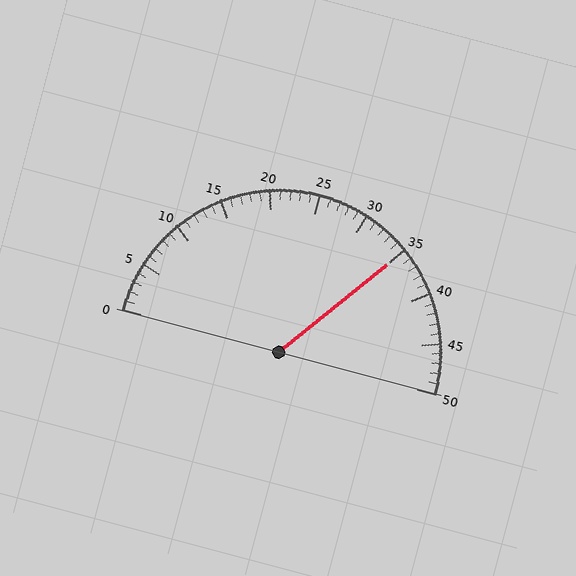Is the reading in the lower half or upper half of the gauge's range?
The reading is in the upper half of the range (0 to 50).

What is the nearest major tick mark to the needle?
The nearest major tick mark is 35.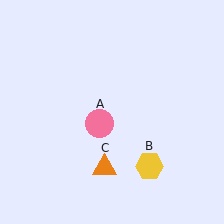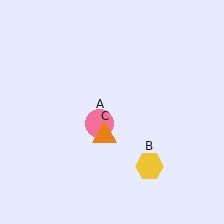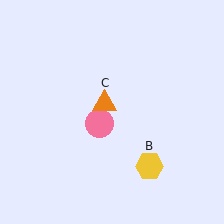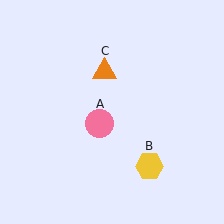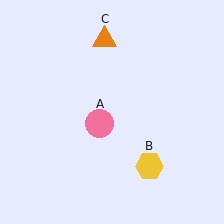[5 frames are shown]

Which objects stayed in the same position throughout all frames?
Pink circle (object A) and yellow hexagon (object B) remained stationary.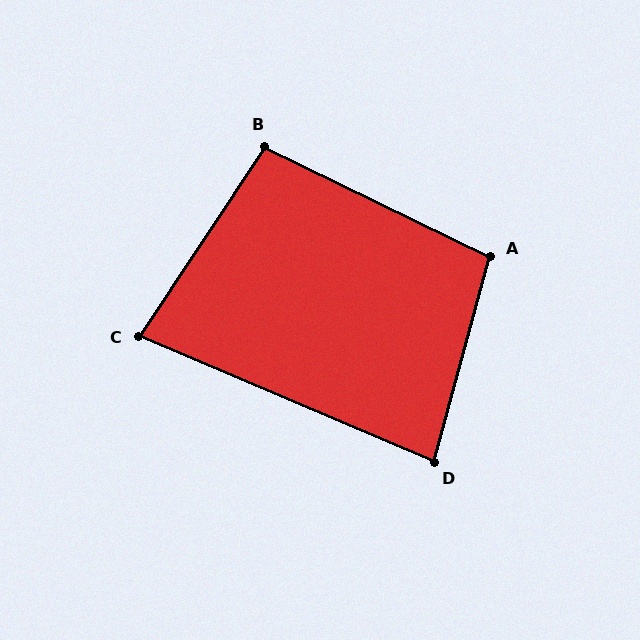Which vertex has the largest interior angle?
A, at approximately 101 degrees.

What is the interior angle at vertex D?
Approximately 82 degrees (acute).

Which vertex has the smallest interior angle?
C, at approximately 79 degrees.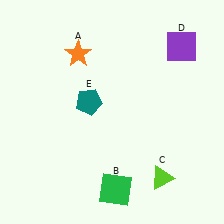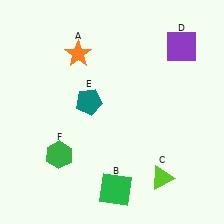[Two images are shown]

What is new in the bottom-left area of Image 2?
A green hexagon (F) was added in the bottom-left area of Image 2.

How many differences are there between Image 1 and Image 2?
There is 1 difference between the two images.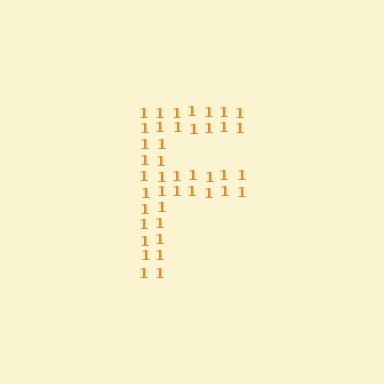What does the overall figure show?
The overall figure shows the letter F.